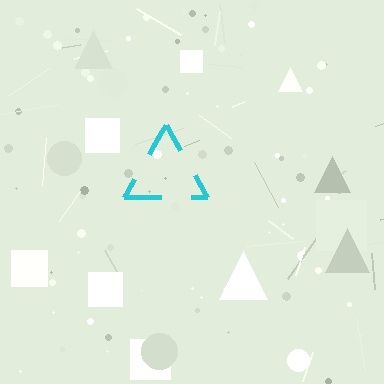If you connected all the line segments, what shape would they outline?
They would outline a triangle.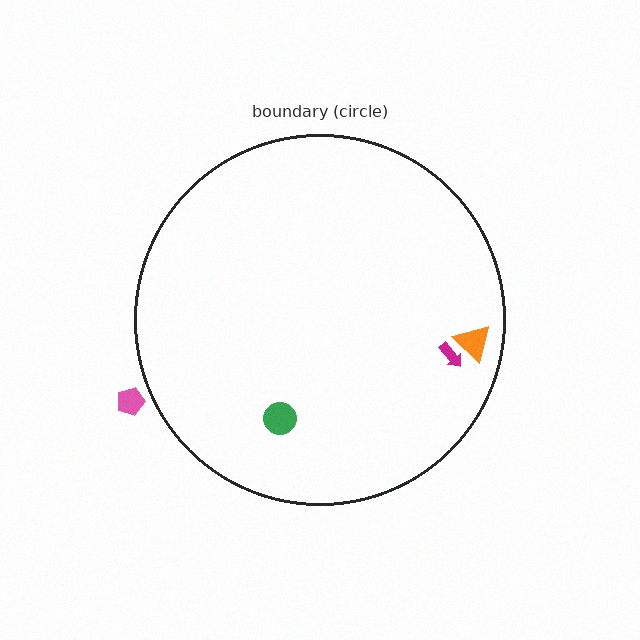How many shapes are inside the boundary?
3 inside, 1 outside.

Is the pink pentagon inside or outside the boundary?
Outside.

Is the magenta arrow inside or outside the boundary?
Inside.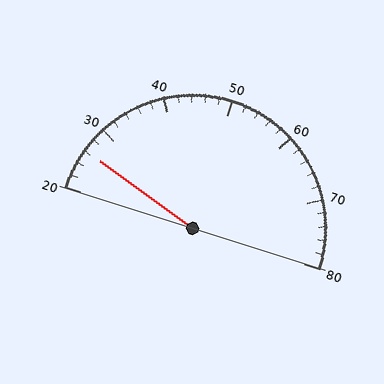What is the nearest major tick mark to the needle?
The nearest major tick mark is 30.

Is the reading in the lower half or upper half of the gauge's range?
The reading is in the lower half of the range (20 to 80).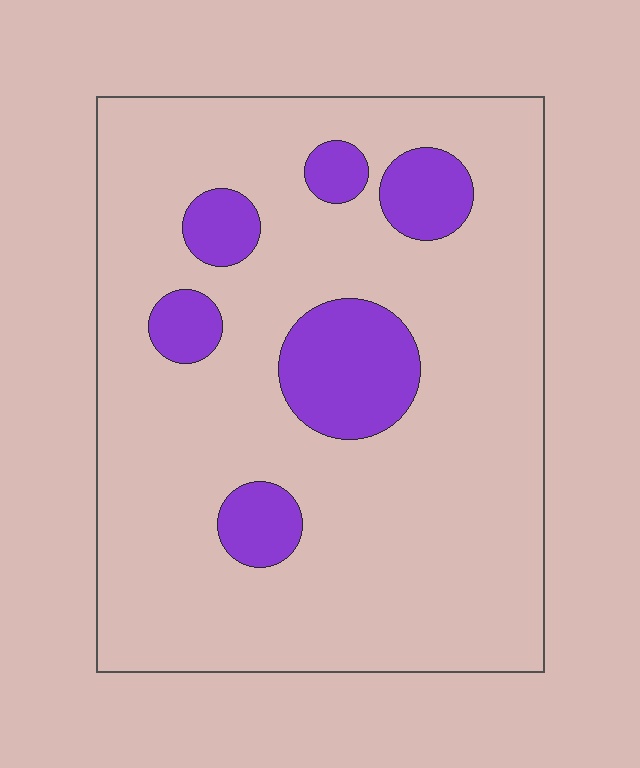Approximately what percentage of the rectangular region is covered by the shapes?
Approximately 15%.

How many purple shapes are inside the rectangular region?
6.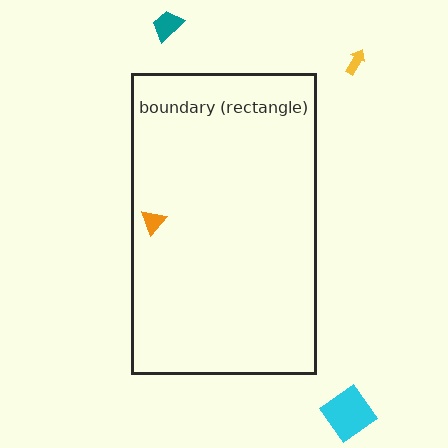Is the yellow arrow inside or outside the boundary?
Outside.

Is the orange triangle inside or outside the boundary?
Inside.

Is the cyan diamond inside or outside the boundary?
Outside.